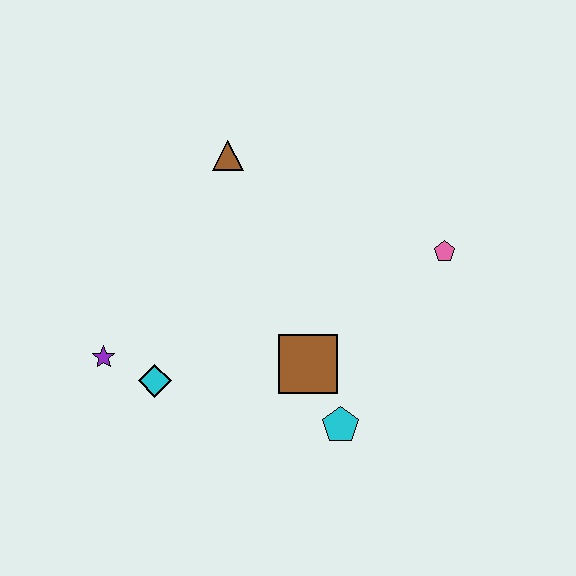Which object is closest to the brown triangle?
The brown square is closest to the brown triangle.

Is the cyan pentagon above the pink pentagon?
No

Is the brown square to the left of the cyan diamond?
No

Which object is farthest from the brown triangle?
The cyan pentagon is farthest from the brown triangle.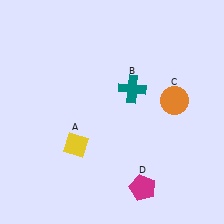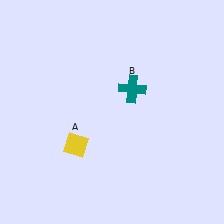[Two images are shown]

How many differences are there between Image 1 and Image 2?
There are 2 differences between the two images.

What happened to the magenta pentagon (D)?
The magenta pentagon (D) was removed in Image 2. It was in the bottom-right area of Image 1.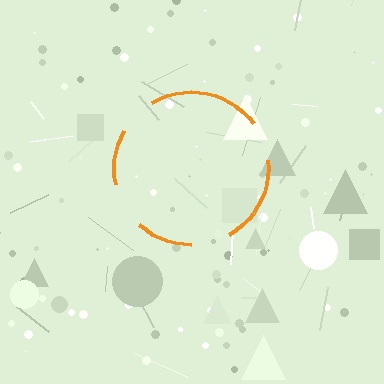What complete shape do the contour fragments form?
The contour fragments form a circle.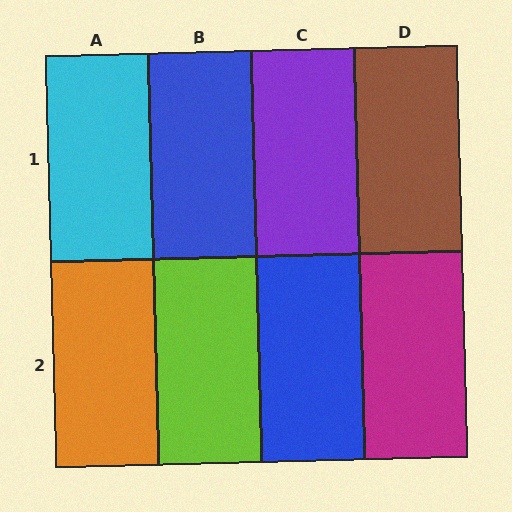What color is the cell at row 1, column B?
Blue.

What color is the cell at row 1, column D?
Brown.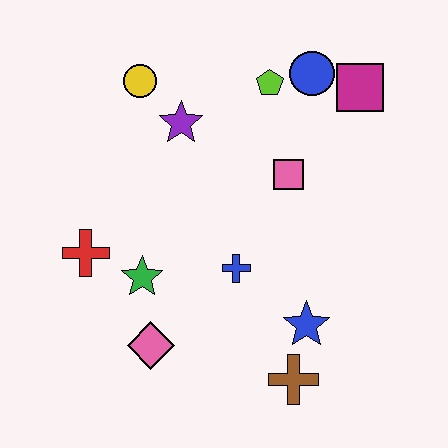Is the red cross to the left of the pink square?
Yes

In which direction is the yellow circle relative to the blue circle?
The yellow circle is to the left of the blue circle.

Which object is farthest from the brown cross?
The yellow circle is farthest from the brown cross.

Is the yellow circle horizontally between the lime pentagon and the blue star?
No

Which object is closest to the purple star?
The yellow circle is closest to the purple star.